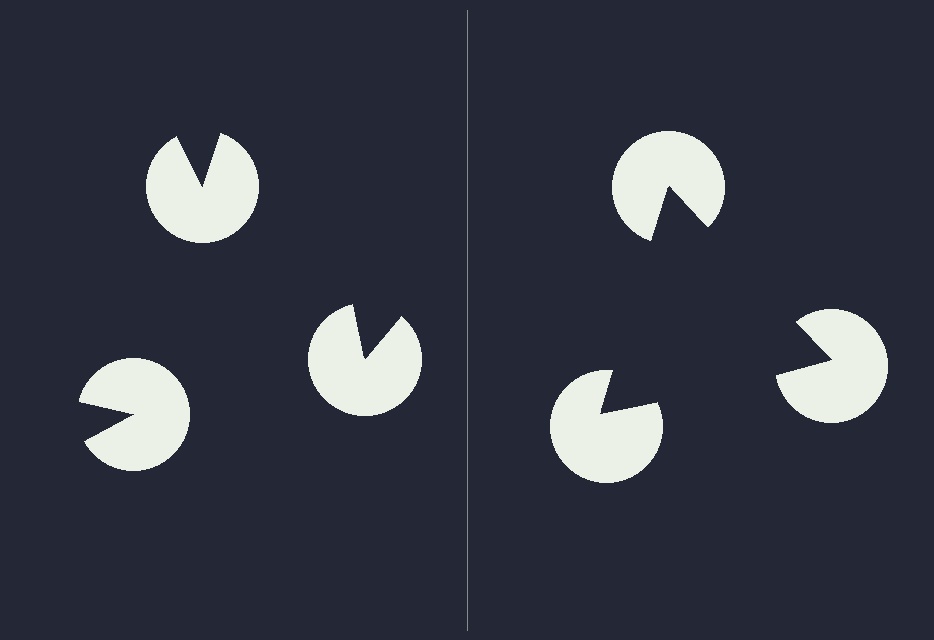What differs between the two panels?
The pac-man discs are positioned identically on both sides; only the wedge orientations differ. On the right they align to a triangle; on the left they are misaligned.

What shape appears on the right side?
An illusory triangle.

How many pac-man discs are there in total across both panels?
6 — 3 on each side.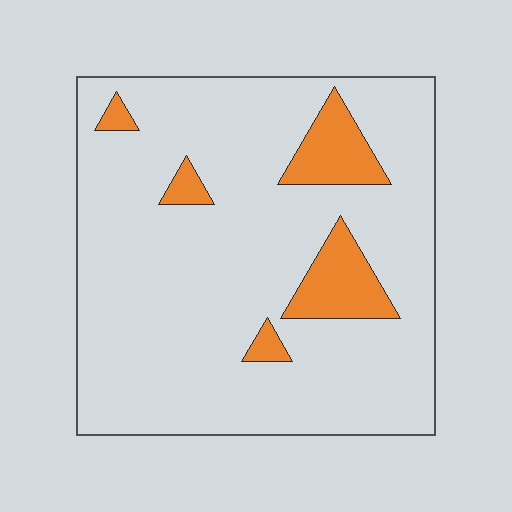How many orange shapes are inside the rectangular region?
5.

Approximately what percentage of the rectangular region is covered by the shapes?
Approximately 10%.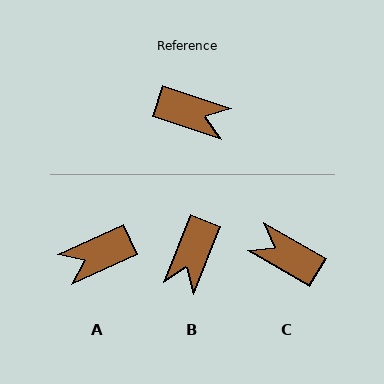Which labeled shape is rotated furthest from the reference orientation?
C, about 168 degrees away.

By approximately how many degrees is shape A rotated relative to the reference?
Approximately 137 degrees clockwise.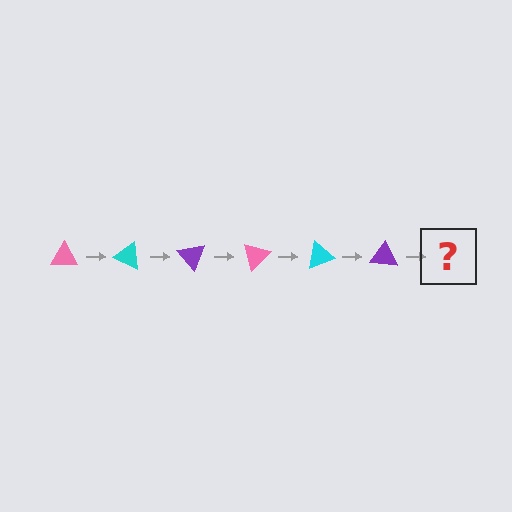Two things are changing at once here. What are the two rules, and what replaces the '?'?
The two rules are that it rotates 25 degrees each step and the color cycles through pink, cyan, and purple. The '?' should be a pink triangle, rotated 150 degrees from the start.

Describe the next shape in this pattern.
It should be a pink triangle, rotated 150 degrees from the start.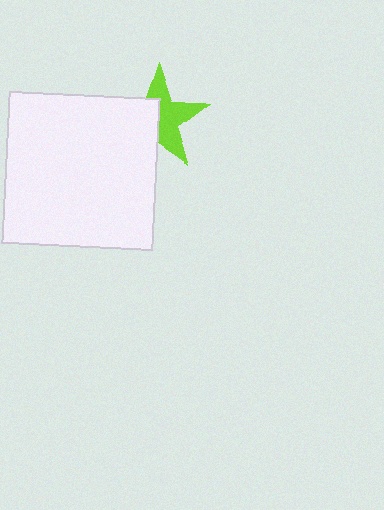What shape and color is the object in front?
The object in front is a white square.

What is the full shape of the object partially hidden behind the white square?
The partially hidden object is a lime star.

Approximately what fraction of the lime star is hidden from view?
Roughly 47% of the lime star is hidden behind the white square.